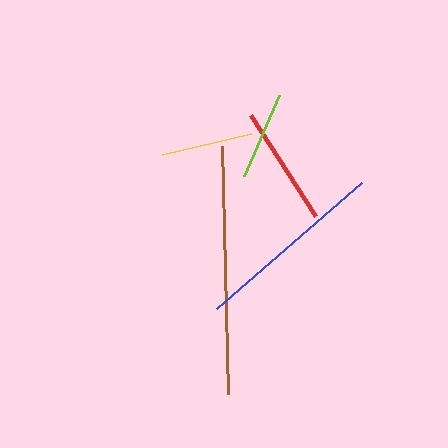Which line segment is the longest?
The brown line is the longest at approximately 248 pixels.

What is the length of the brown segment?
The brown segment is approximately 248 pixels long.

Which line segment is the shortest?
The lime line is the shortest at approximately 88 pixels.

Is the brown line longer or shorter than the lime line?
The brown line is longer than the lime line.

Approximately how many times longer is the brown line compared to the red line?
The brown line is approximately 2.1 times the length of the red line.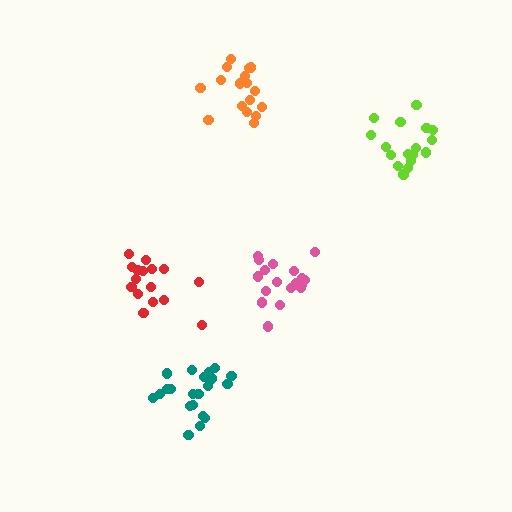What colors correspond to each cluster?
The clusters are colored: orange, red, pink, lime, teal.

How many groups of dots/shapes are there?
There are 5 groups.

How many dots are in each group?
Group 1: 17 dots, Group 2: 17 dots, Group 3: 18 dots, Group 4: 17 dots, Group 5: 21 dots (90 total).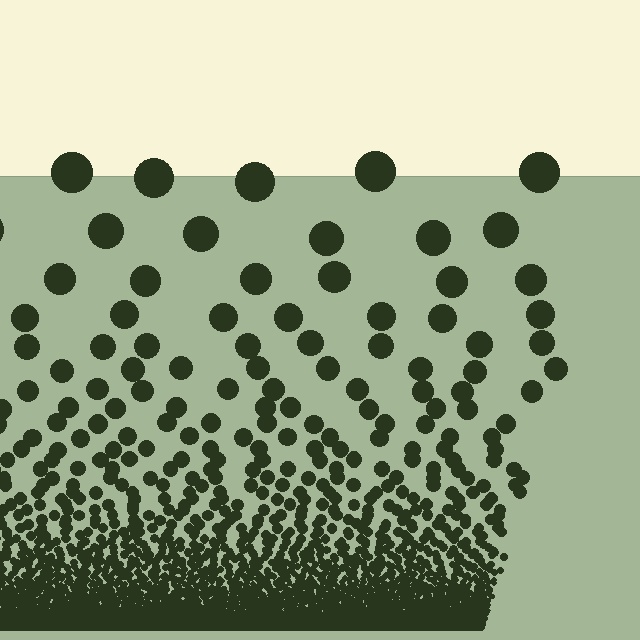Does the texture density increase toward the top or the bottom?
Density increases toward the bottom.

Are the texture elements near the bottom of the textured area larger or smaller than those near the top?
Smaller. The gradient is inverted — elements near the bottom are smaller and denser.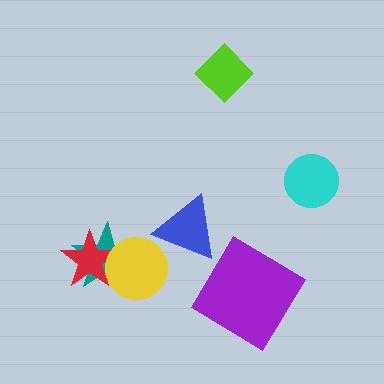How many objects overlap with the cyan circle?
0 objects overlap with the cyan circle.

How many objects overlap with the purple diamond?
0 objects overlap with the purple diamond.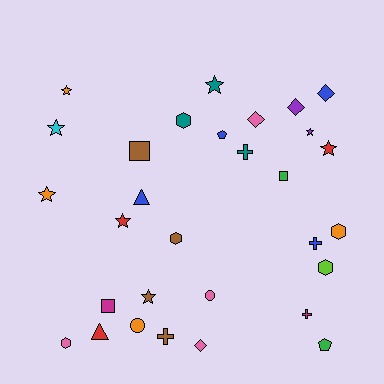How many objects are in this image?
There are 30 objects.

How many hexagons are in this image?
There are 5 hexagons.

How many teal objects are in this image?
There are 3 teal objects.